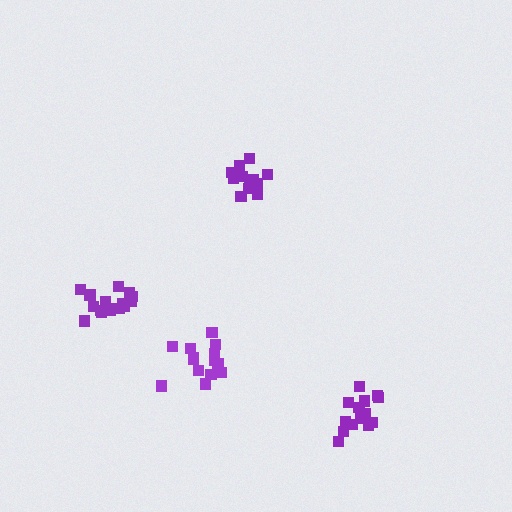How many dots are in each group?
Group 1: 17 dots, Group 2: 14 dots, Group 3: 12 dots, Group 4: 14 dots (57 total).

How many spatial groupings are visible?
There are 4 spatial groupings.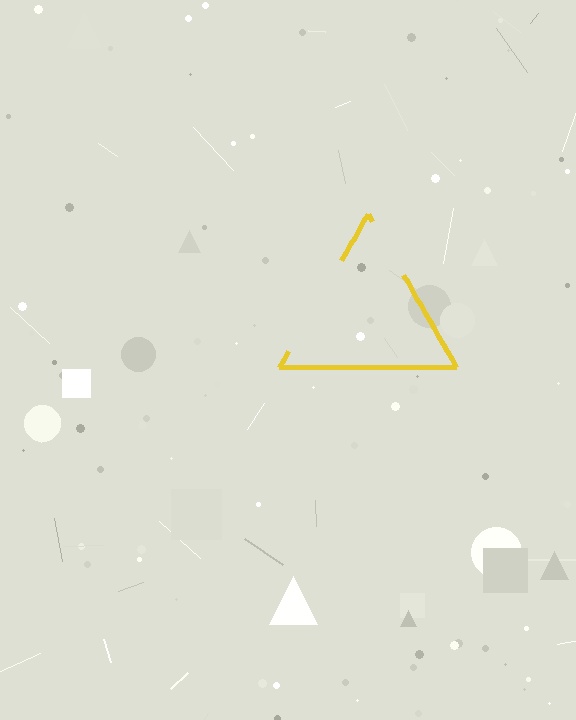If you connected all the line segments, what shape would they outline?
They would outline a triangle.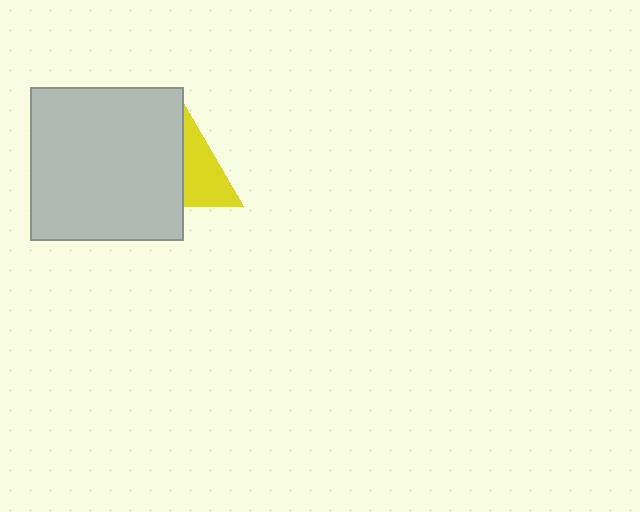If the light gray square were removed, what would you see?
You would see the complete yellow triangle.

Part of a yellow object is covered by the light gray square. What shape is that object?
It is a triangle.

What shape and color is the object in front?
The object in front is a light gray square.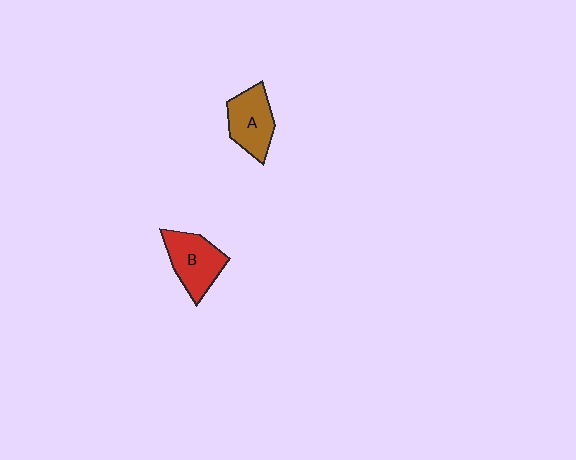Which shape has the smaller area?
Shape A (brown).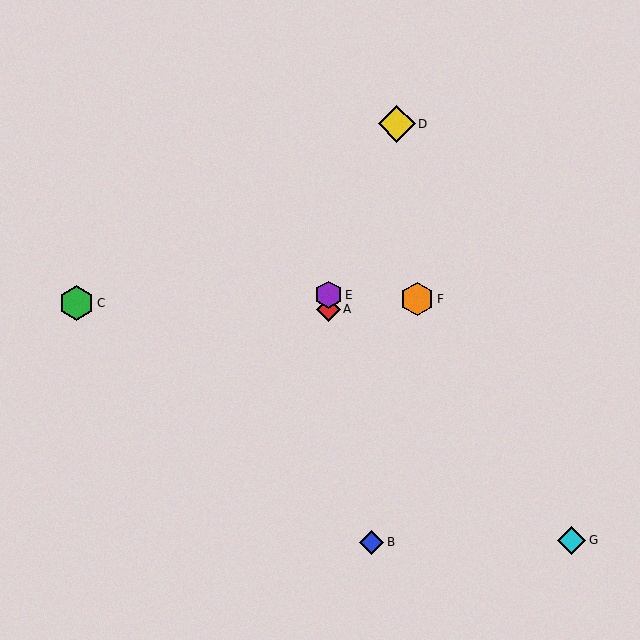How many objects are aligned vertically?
2 objects (A, E) are aligned vertically.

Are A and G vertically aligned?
No, A is at x≈329 and G is at x≈572.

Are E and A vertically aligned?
Yes, both are at x≈329.